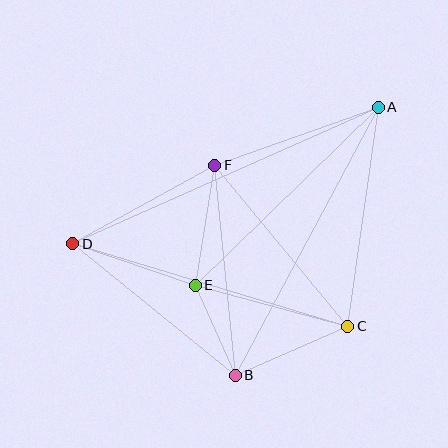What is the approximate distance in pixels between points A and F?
The distance between A and F is approximately 174 pixels.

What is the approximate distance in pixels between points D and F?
The distance between D and F is approximately 162 pixels.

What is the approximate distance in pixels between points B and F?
The distance between B and F is approximately 211 pixels.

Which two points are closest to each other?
Points B and E are closest to each other.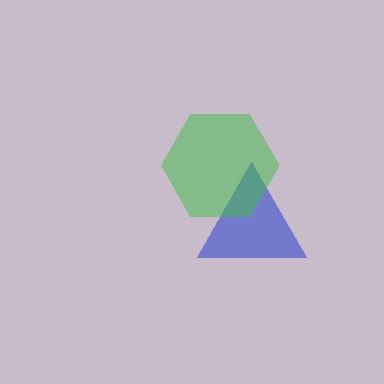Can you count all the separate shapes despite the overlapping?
Yes, there are 2 separate shapes.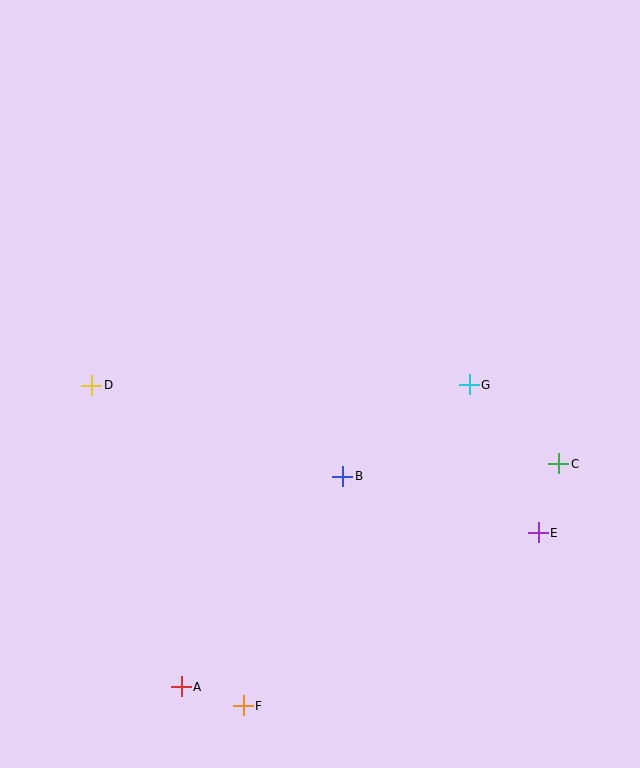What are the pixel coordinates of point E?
Point E is at (538, 533).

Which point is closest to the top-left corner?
Point D is closest to the top-left corner.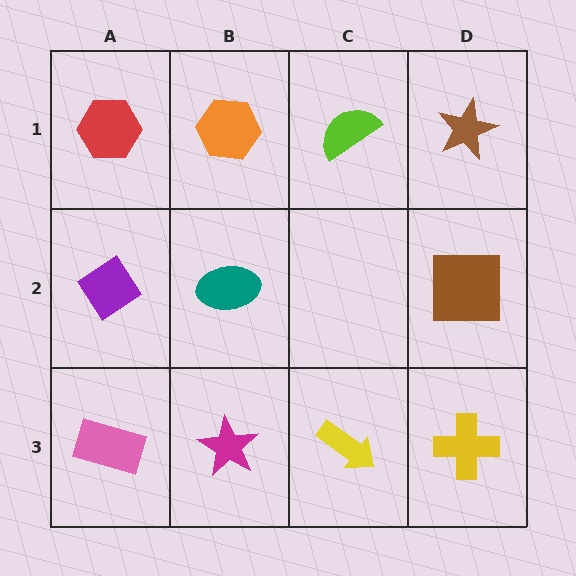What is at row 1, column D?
A brown star.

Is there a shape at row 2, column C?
No, that cell is empty.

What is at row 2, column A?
A purple diamond.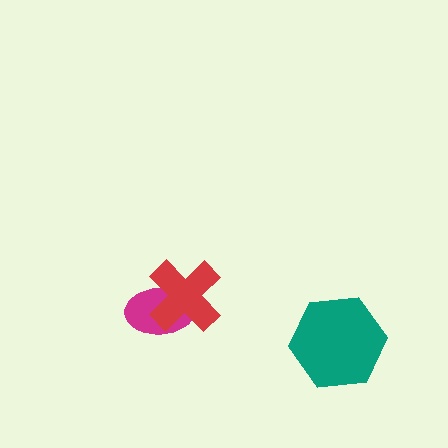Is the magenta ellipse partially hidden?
Yes, it is partially covered by another shape.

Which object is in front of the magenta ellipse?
The red cross is in front of the magenta ellipse.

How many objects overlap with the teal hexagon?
0 objects overlap with the teal hexagon.